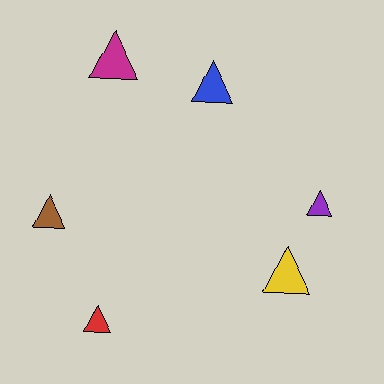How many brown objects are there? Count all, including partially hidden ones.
There is 1 brown object.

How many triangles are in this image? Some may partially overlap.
There are 6 triangles.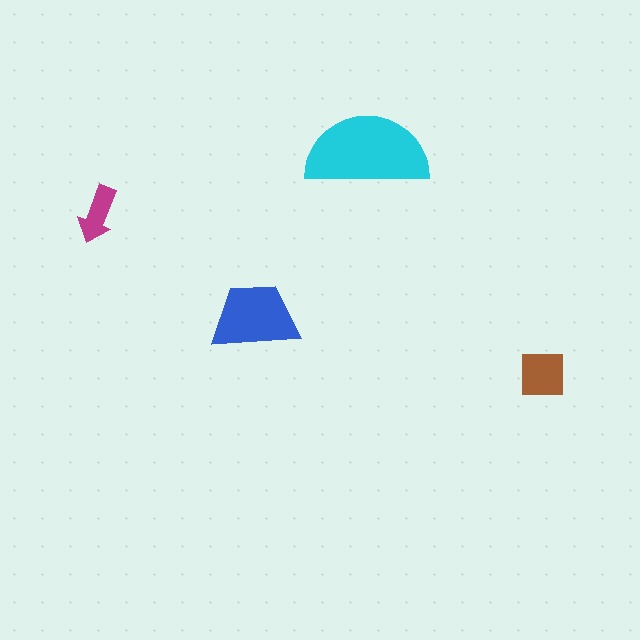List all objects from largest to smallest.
The cyan semicircle, the blue trapezoid, the brown square, the magenta arrow.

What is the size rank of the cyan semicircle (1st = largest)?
1st.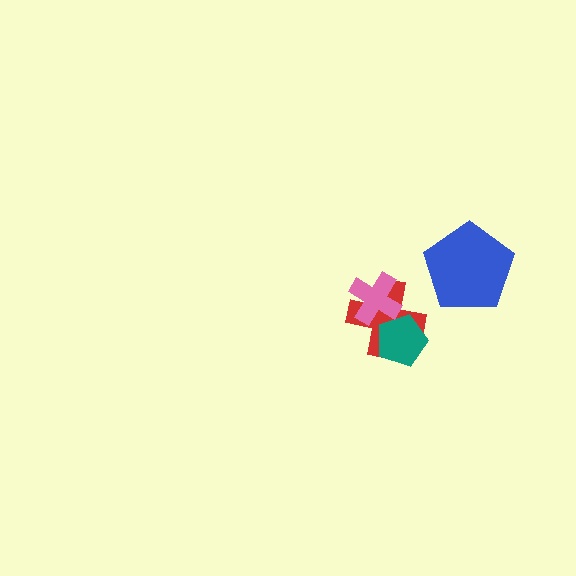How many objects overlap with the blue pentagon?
0 objects overlap with the blue pentagon.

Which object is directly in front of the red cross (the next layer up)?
The teal pentagon is directly in front of the red cross.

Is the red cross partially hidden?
Yes, it is partially covered by another shape.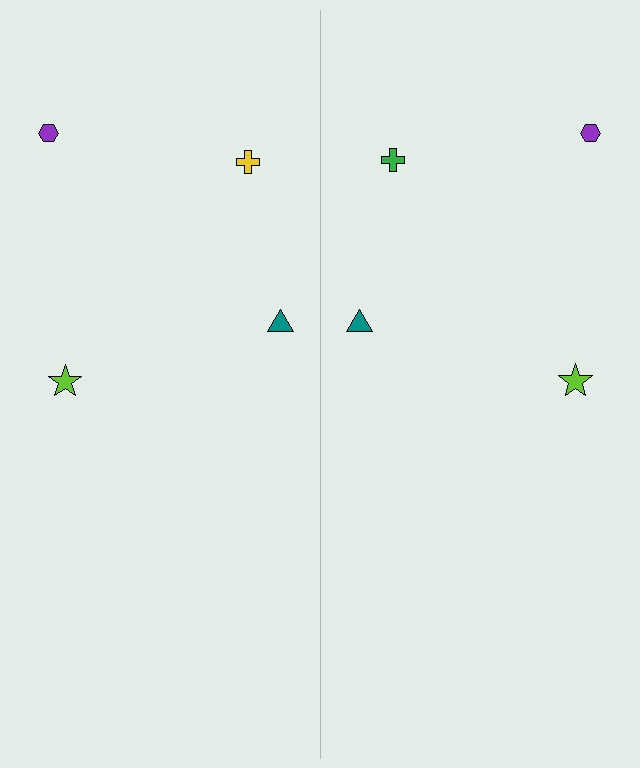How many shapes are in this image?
There are 8 shapes in this image.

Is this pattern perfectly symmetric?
No, the pattern is not perfectly symmetric. The green cross on the right side breaks the symmetry — its mirror counterpart is yellow.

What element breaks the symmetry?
The green cross on the right side breaks the symmetry — its mirror counterpart is yellow.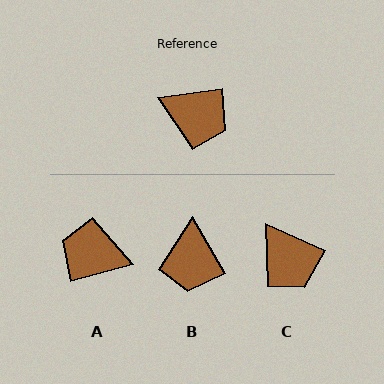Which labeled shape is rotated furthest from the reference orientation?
A, about 173 degrees away.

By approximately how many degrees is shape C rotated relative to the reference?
Approximately 32 degrees clockwise.